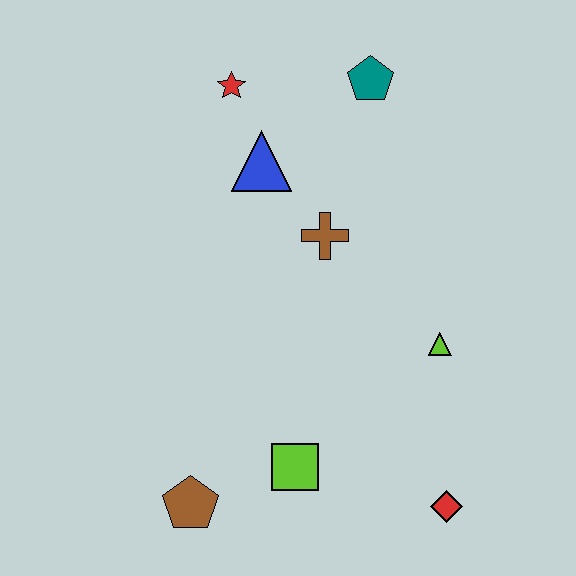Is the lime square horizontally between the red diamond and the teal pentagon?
No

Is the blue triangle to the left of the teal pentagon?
Yes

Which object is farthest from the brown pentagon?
The teal pentagon is farthest from the brown pentagon.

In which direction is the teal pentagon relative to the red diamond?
The teal pentagon is above the red diamond.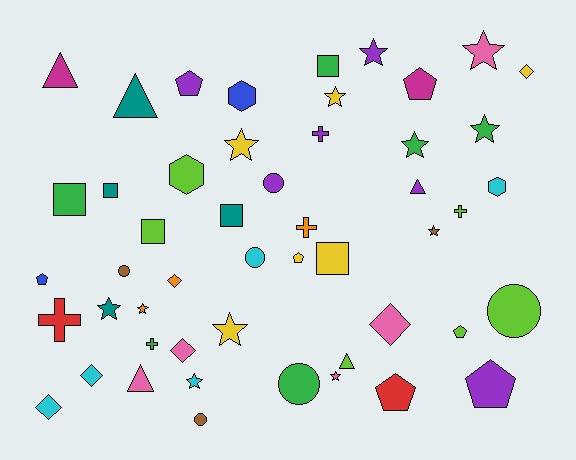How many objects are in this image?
There are 50 objects.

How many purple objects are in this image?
There are 6 purple objects.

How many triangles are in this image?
There are 5 triangles.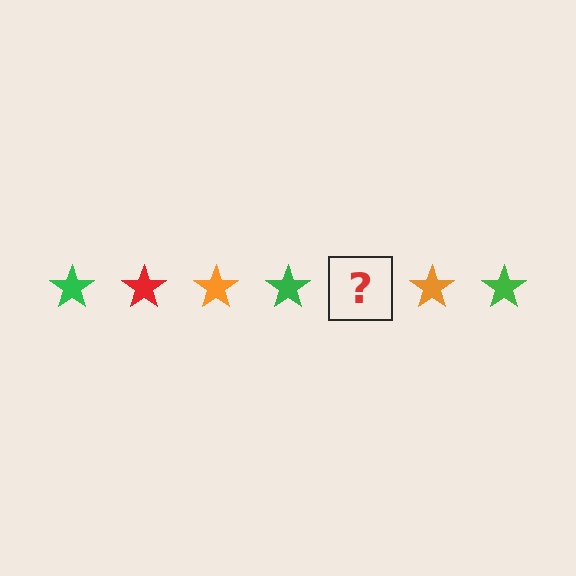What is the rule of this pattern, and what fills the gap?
The rule is that the pattern cycles through green, red, orange stars. The gap should be filled with a red star.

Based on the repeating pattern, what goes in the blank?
The blank should be a red star.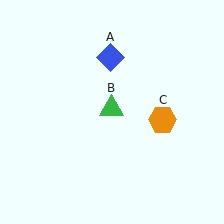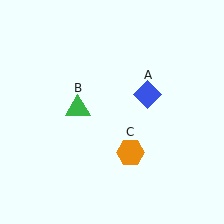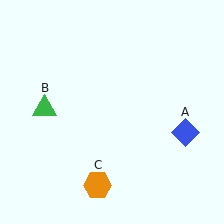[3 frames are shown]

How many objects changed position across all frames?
3 objects changed position: blue diamond (object A), green triangle (object B), orange hexagon (object C).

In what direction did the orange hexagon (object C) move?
The orange hexagon (object C) moved down and to the left.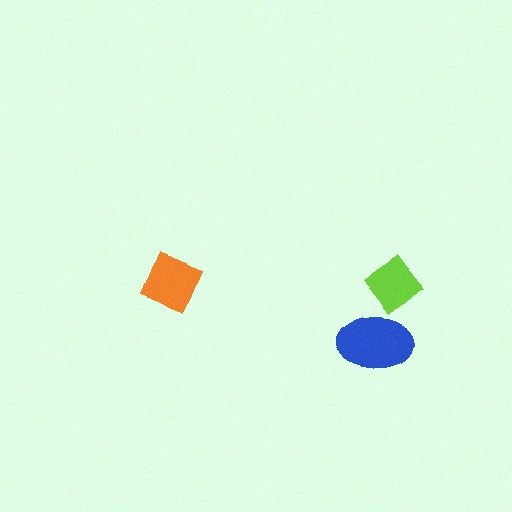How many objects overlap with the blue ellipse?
1 object overlaps with the blue ellipse.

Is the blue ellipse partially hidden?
Yes, it is partially covered by another shape.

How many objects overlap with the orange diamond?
0 objects overlap with the orange diamond.